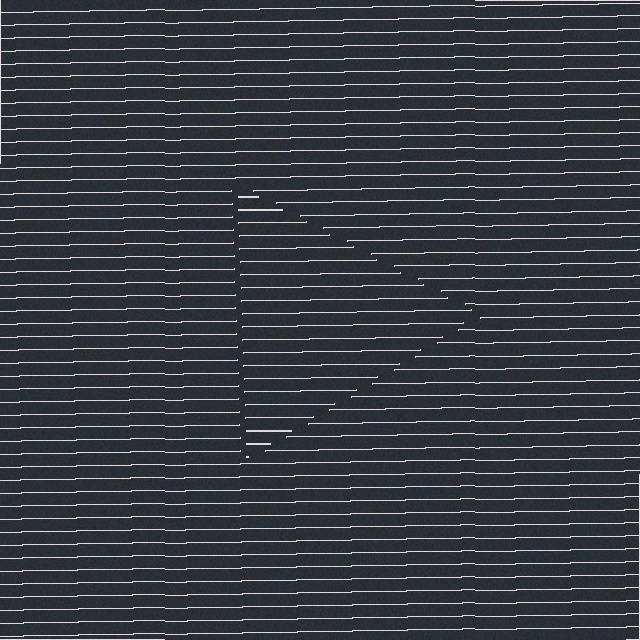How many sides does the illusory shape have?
3 sides — the line-ends trace a triangle.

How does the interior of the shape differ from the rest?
The interior of the shape contains the same grating, shifted by half a period — the contour is defined by the phase discontinuity where line-ends from the inner and outer gratings abut.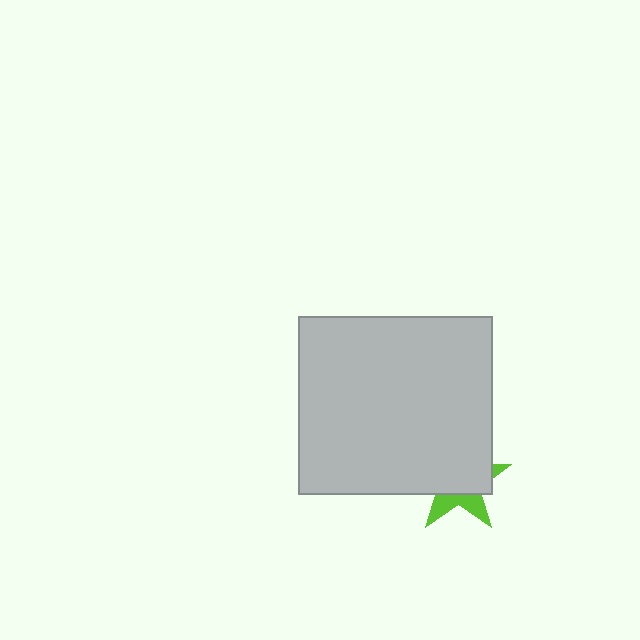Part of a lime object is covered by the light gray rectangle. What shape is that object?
It is a star.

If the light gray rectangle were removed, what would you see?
You would see the complete lime star.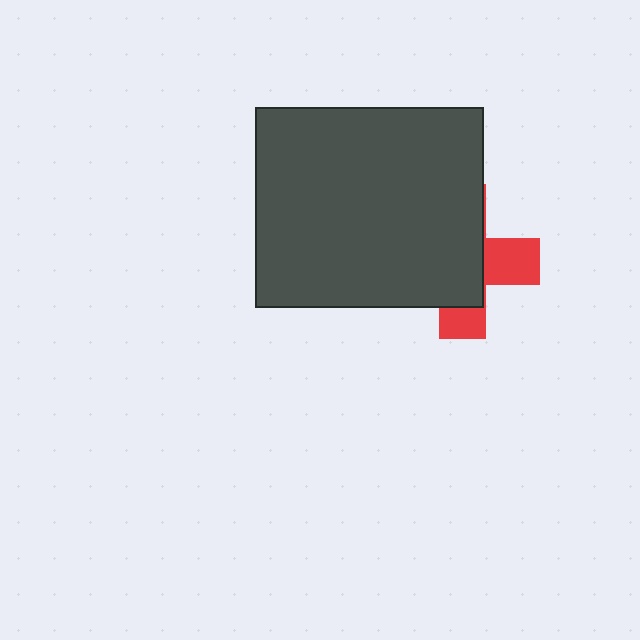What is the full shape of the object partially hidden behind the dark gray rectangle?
The partially hidden object is a red cross.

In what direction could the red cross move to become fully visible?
The red cross could move right. That would shift it out from behind the dark gray rectangle entirely.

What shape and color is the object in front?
The object in front is a dark gray rectangle.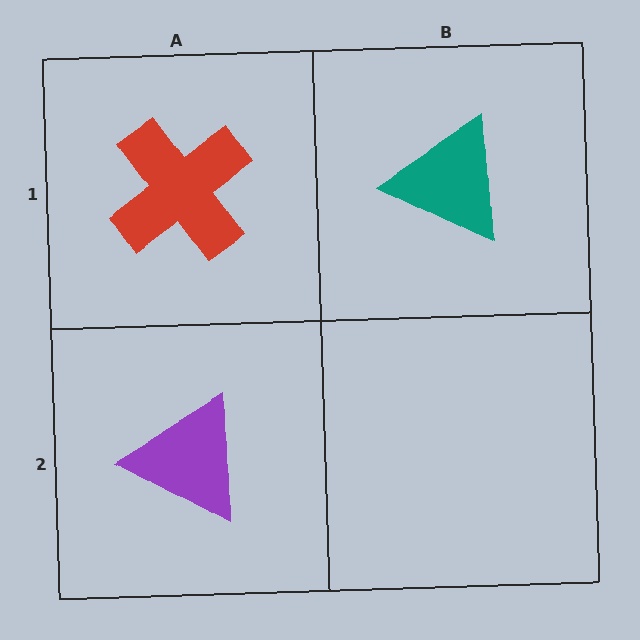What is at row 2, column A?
A purple triangle.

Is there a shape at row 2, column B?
No, that cell is empty.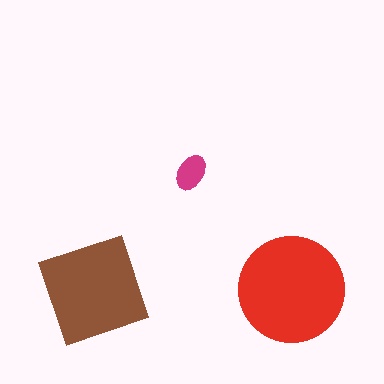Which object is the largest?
The red circle.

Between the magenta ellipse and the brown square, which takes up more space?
The brown square.